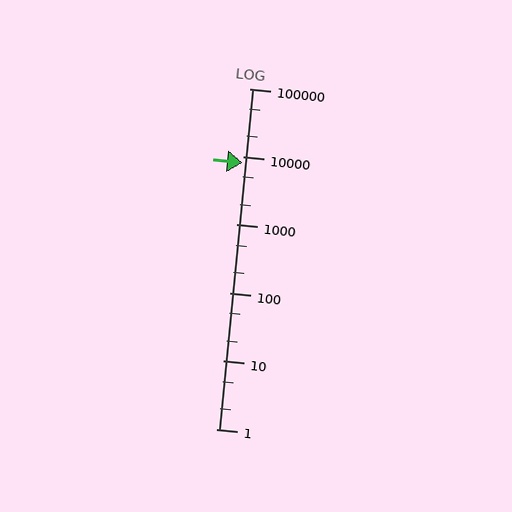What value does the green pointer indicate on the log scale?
The pointer indicates approximately 8200.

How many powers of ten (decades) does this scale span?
The scale spans 5 decades, from 1 to 100000.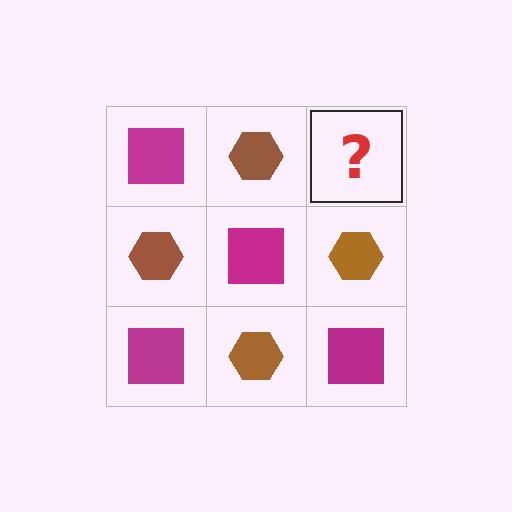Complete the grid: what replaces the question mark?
The question mark should be replaced with a magenta square.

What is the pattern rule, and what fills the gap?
The rule is that it alternates magenta square and brown hexagon in a checkerboard pattern. The gap should be filled with a magenta square.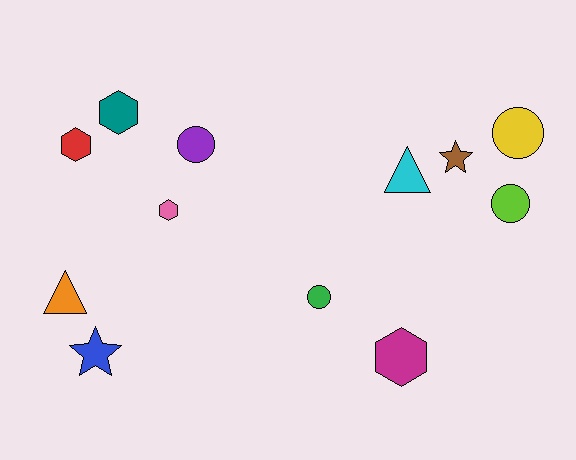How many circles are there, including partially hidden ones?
There are 4 circles.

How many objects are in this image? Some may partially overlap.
There are 12 objects.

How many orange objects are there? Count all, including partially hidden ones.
There is 1 orange object.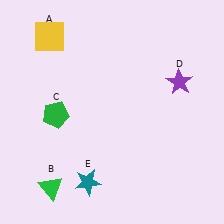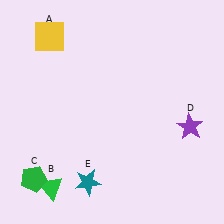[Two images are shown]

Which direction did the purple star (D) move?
The purple star (D) moved down.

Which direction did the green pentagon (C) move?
The green pentagon (C) moved down.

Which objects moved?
The objects that moved are: the green pentagon (C), the purple star (D).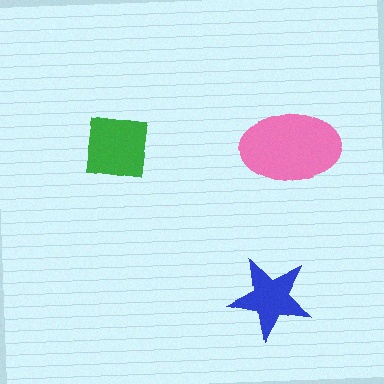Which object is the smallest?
The blue star.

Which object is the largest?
The pink ellipse.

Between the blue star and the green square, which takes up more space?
The green square.